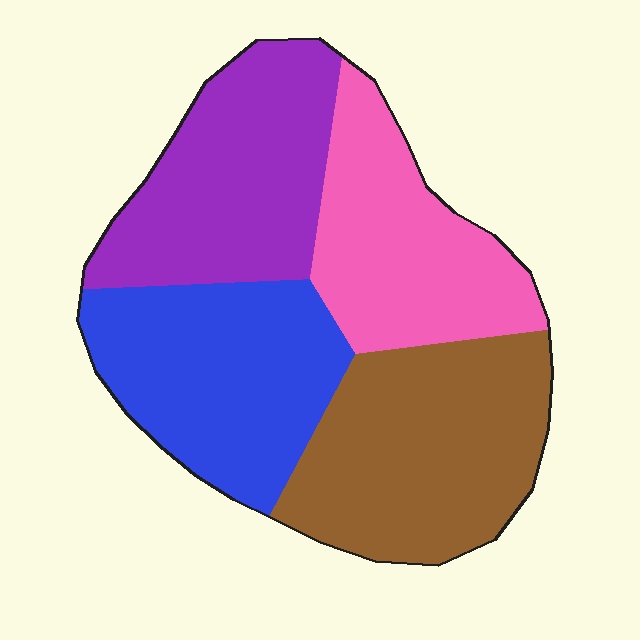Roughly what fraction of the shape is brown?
Brown takes up between a quarter and a half of the shape.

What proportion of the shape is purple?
Purple covers around 25% of the shape.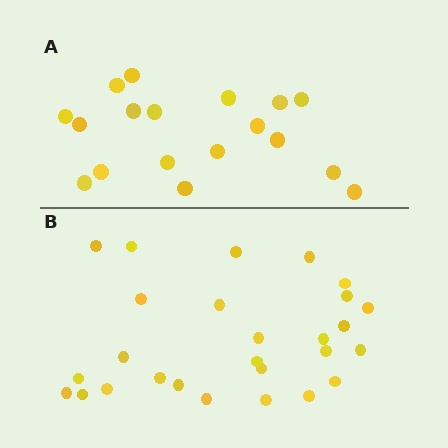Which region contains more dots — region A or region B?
Region B (the bottom region) has more dots.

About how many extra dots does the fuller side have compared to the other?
Region B has roughly 8 or so more dots than region A.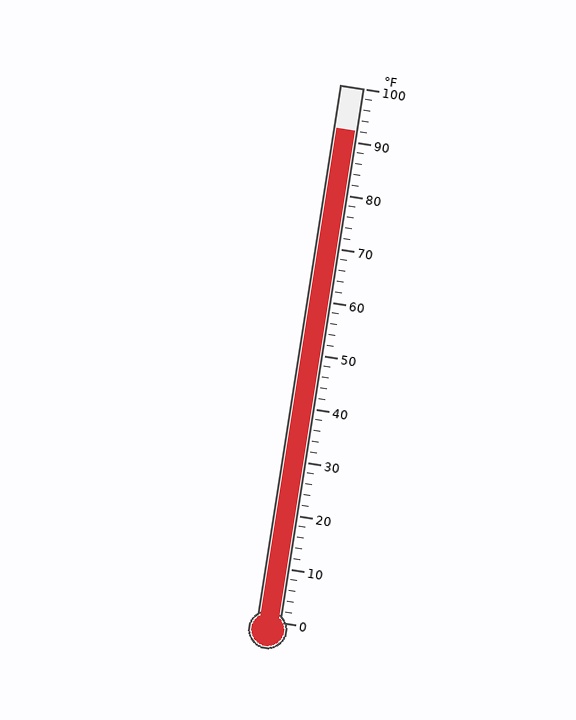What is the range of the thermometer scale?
The thermometer scale ranges from 0°F to 100°F.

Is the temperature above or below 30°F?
The temperature is above 30°F.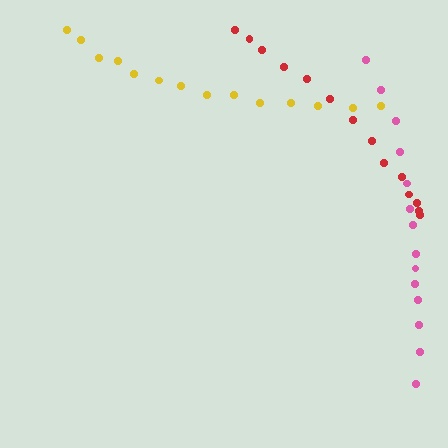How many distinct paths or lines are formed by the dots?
There are 3 distinct paths.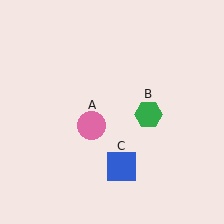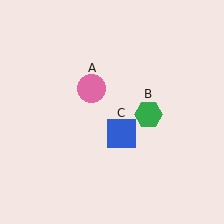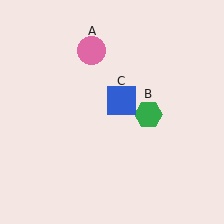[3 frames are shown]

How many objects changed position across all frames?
2 objects changed position: pink circle (object A), blue square (object C).